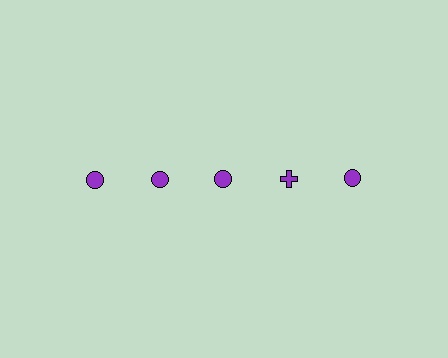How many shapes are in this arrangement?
There are 5 shapes arranged in a grid pattern.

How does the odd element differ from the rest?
It has a different shape: cross instead of circle.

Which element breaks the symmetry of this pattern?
The purple cross in the top row, second from right column breaks the symmetry. All other shapes are purple circles.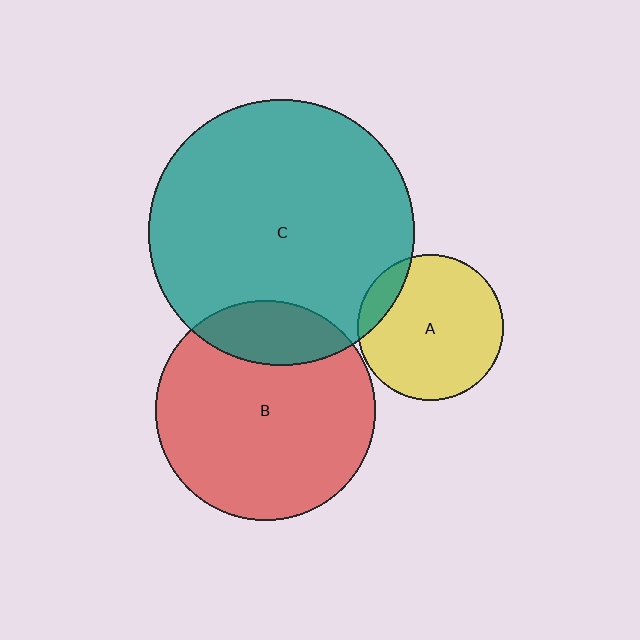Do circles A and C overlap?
Yes.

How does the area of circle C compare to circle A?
Approximately 3.3 times.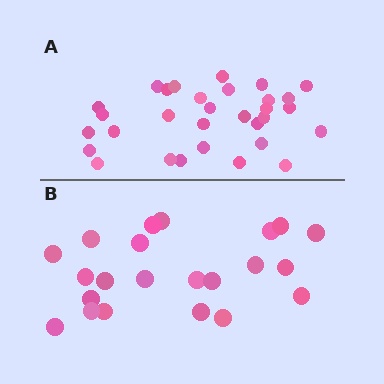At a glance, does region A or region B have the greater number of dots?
Region A (the top region) has more dots.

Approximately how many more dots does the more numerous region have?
Region A has roughly 8 or so more dots than region B.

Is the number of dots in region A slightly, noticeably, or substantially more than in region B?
Region A has noticeably more, but not dramatically so. The ratio is roughly 1.4 to 1.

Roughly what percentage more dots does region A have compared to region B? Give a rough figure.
About 40% more.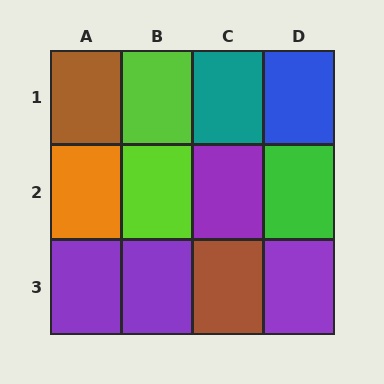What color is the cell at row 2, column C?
Purple.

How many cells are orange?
1 cell is orange.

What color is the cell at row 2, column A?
Orange.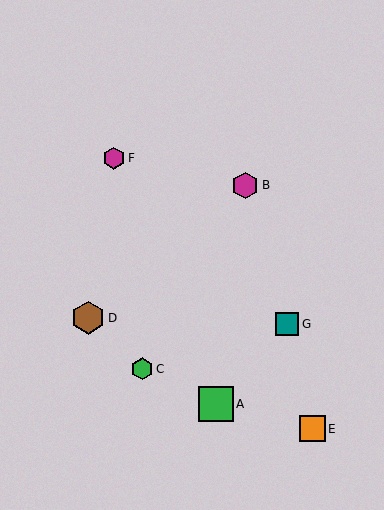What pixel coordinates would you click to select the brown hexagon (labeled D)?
Click at (88, 318) to select the brown hexagon D.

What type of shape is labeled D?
Shape D is a brown hexagon.